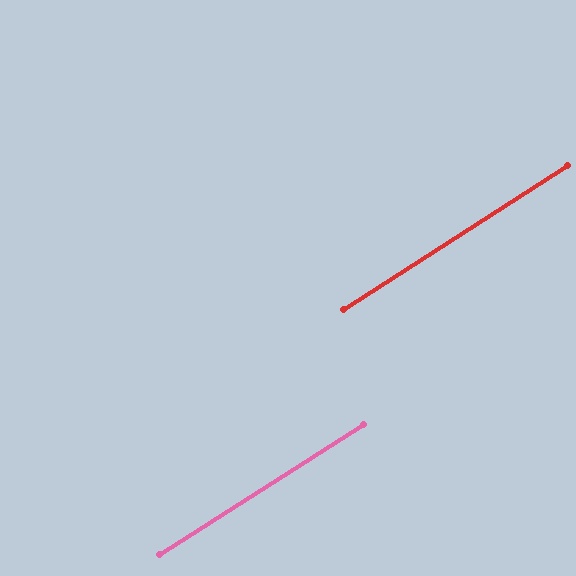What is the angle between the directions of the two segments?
Approximately 0 degrees.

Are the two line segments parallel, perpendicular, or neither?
Parallel — their directions differ by only 0.3°.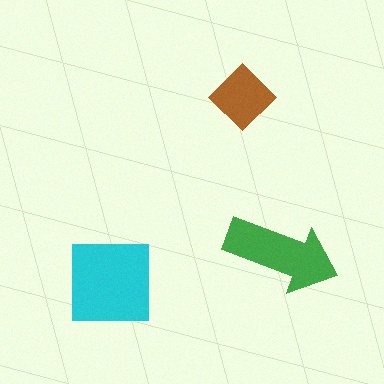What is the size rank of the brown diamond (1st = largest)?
3rd.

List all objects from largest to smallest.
The cyan square, the green arrow, the brown diamond.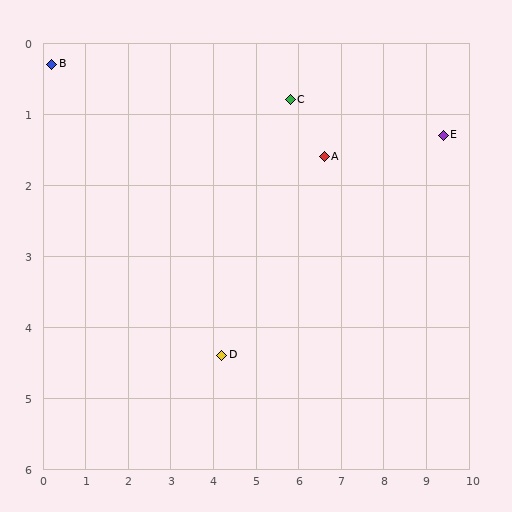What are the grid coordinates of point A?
Point A is at approximately (6.6, 1.6).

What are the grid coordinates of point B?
Point B is at approximately (0.2, 0.3).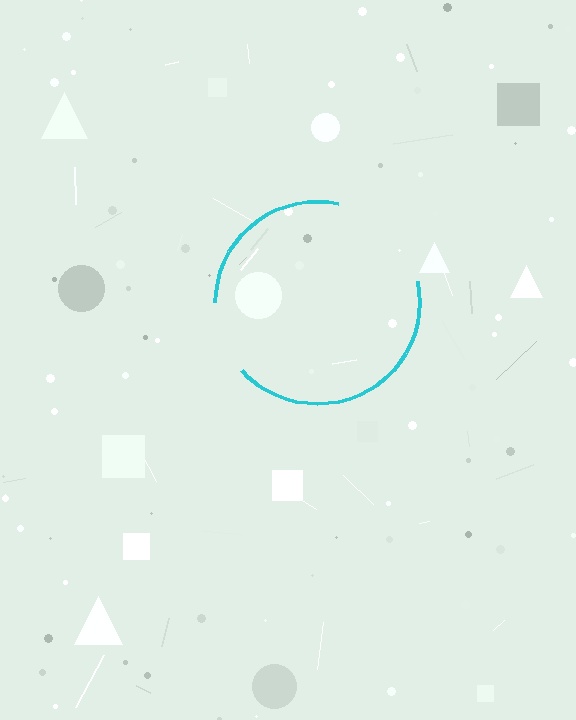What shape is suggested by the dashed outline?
The dashed outline suggests a circle.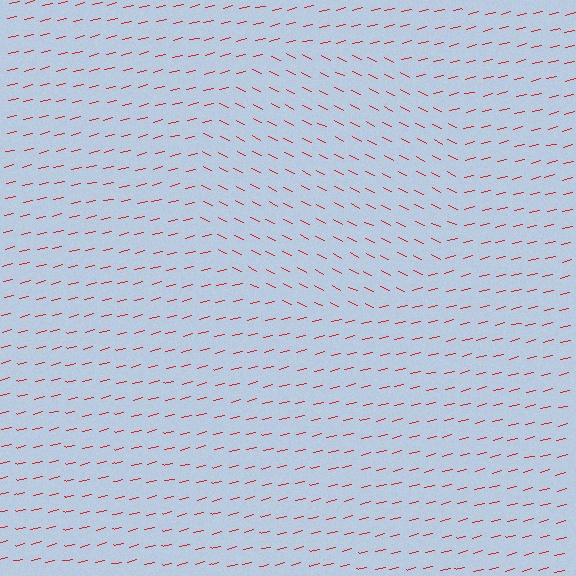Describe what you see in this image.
The image is filled with small red line segments. A circle region in the image has lines oriented differently from the surrounding lines, creating a visible texture boundary.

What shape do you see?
I see a circle.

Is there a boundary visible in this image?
Yes, there is a texture boundary formed by a change in line orientation.